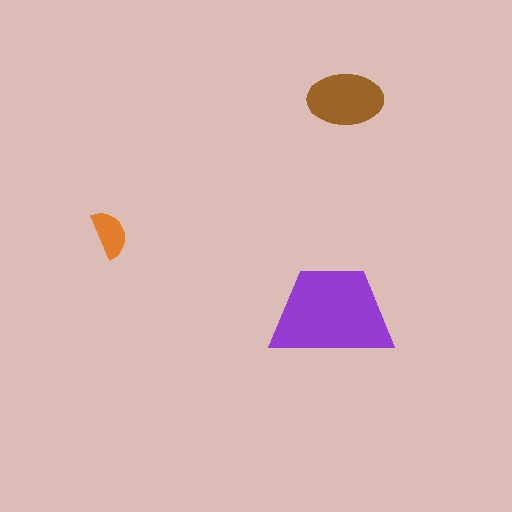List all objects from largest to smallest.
The purple trapezoid, the brown ellipse, the orange semicircle.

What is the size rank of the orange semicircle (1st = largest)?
3rd.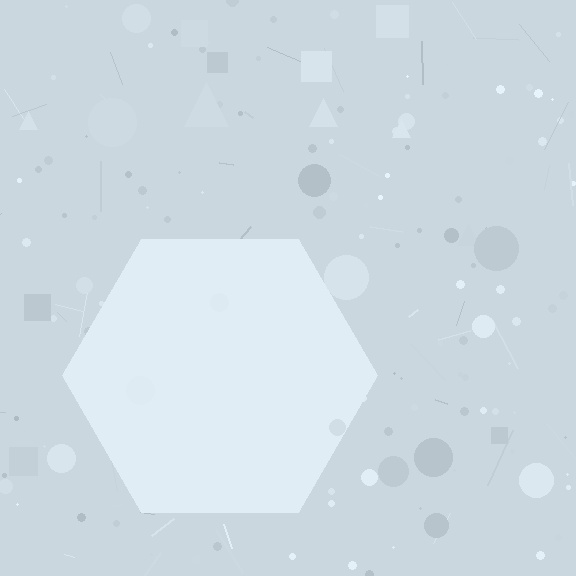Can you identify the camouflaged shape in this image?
The camouflaged shape is a hexagon.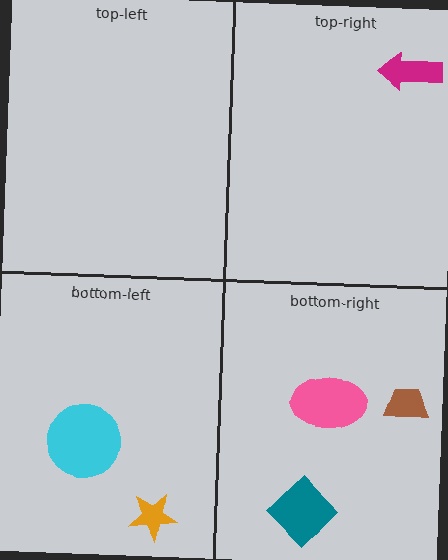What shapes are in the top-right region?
The magenta arrow.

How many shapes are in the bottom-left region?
2.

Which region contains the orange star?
The bottom-left region.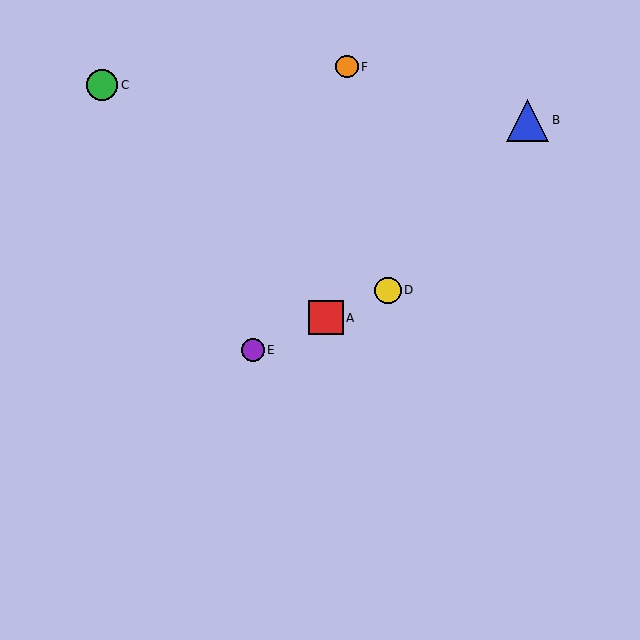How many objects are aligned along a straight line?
3 objects (A, D, E) are aligned along a straight line.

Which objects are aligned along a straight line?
Objects A, D, E are aligned along a straight line.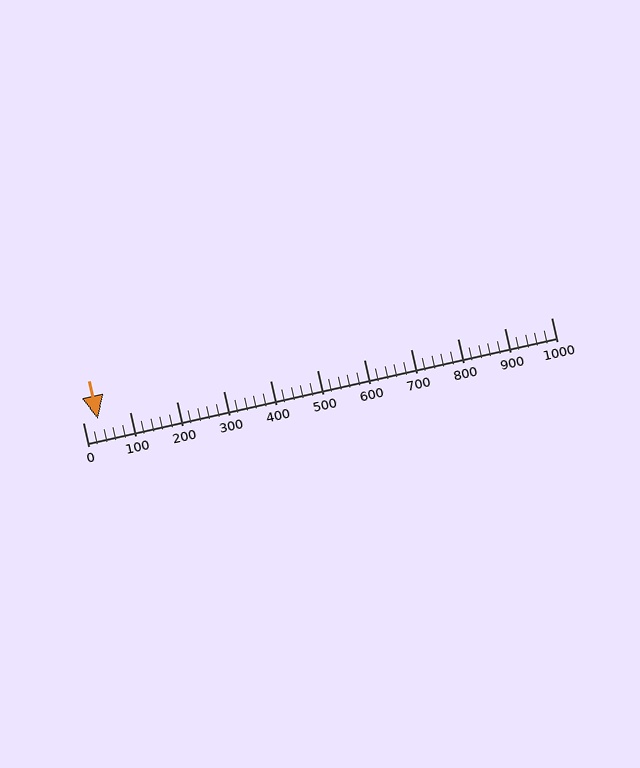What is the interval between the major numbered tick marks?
The major tick marks are spaced 100 units apart.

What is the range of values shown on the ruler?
The ruler shows values from 0 to 1000.